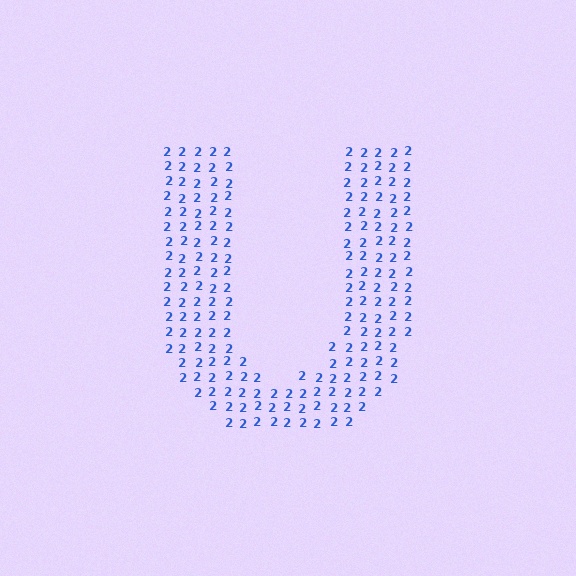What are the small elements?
The small elements are digit 2's.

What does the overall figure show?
The overall figure shows the letter U.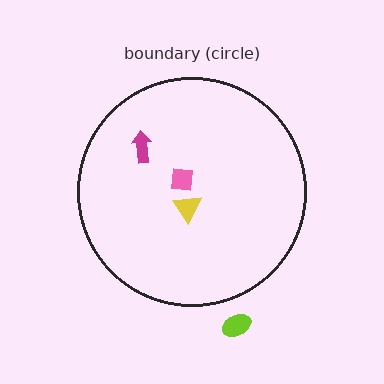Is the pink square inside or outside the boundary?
Inside.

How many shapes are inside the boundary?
3 inside, 1 outside.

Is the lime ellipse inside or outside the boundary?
Outside.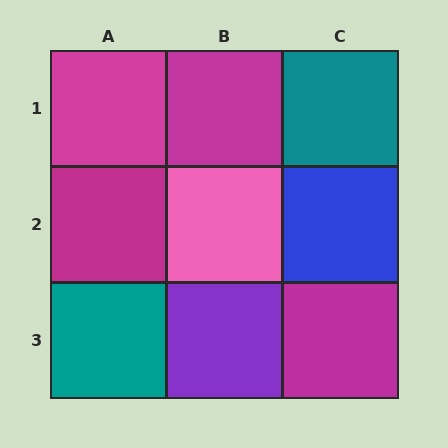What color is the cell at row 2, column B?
Pink.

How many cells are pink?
1 cell is pink.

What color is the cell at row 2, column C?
Blue.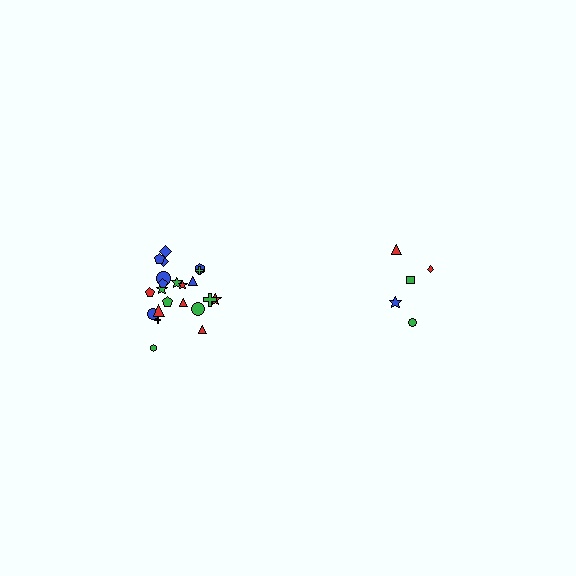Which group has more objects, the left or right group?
The left group.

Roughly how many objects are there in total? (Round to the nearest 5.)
Roughly 25 objects in total.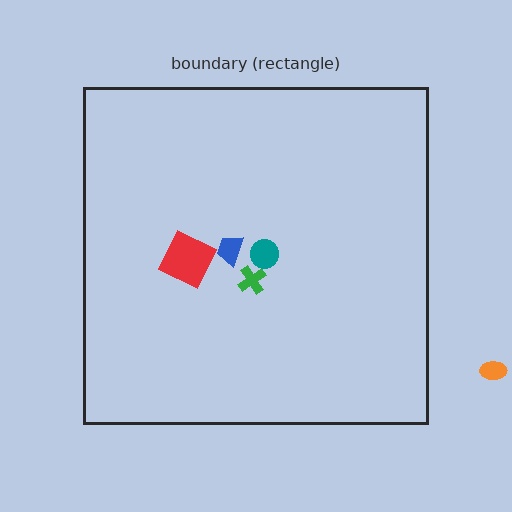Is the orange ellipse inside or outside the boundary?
Outside.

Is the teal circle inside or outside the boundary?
Inside.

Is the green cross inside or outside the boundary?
Inside.